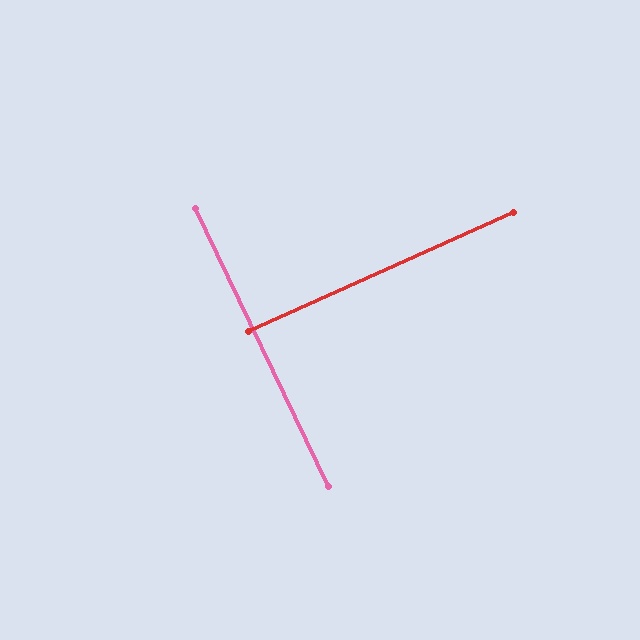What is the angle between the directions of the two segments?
Approximately 89 degrees.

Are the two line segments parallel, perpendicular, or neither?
Perpendicular — they meet at approximately 89°.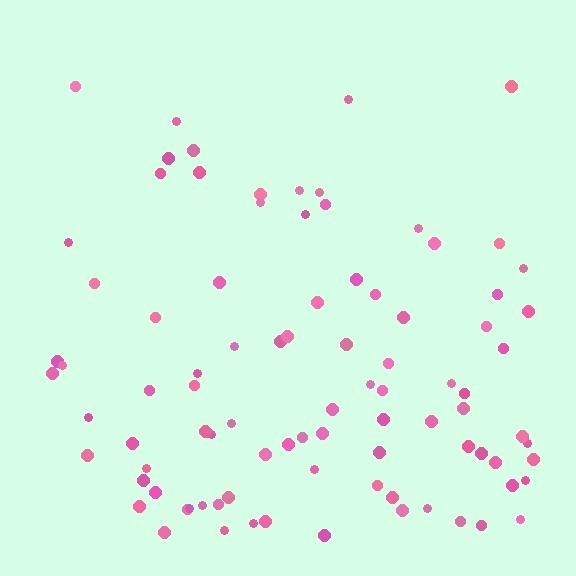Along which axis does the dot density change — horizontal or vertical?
Vertical.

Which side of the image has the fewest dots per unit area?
The top.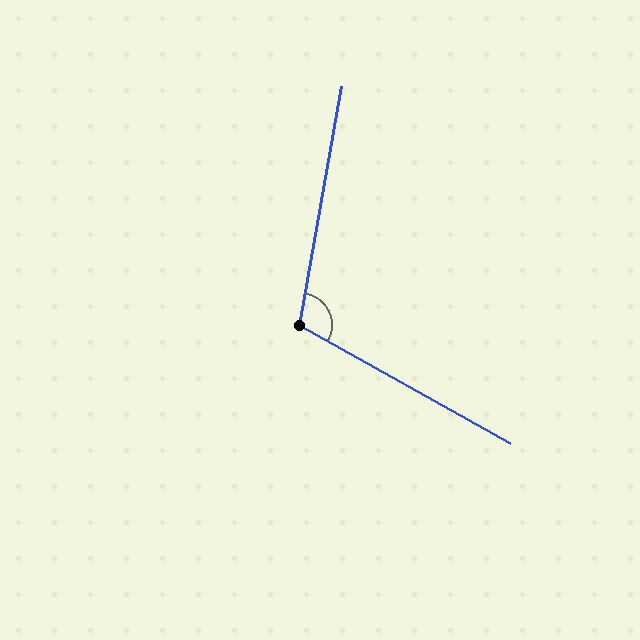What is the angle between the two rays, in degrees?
Approximately 109 degrees.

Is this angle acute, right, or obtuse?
It is obtuse.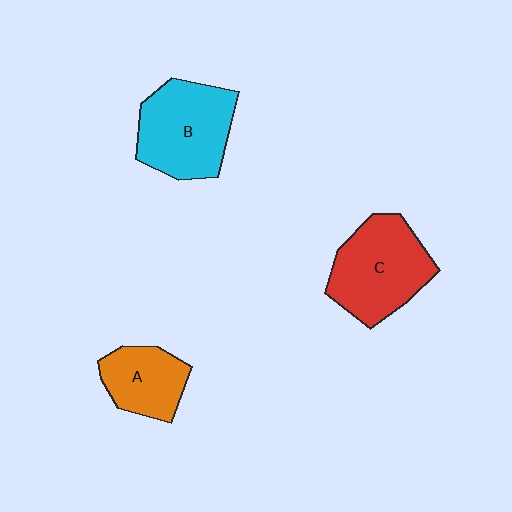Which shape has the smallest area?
Shape A (orange).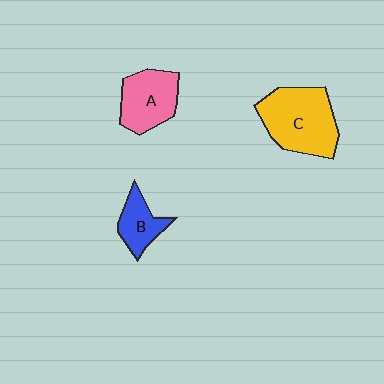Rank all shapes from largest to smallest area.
From largest to smallest: C (yellow), A (pink), B (blue).